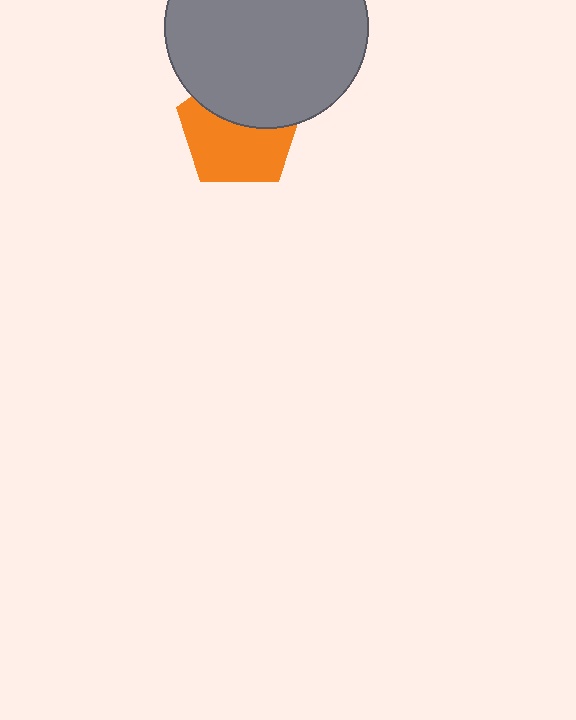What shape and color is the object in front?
The object in front is a gray circle.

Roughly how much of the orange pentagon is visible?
About half of it is visible (roughly 58%).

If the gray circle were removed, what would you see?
You would see the complete orange pentagon.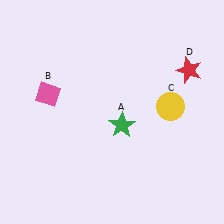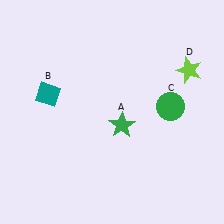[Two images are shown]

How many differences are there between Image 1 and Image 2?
There are 3 differences between the two images.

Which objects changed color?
B changed from pink to teal. C changed from yellow to green. D changed from red to lime.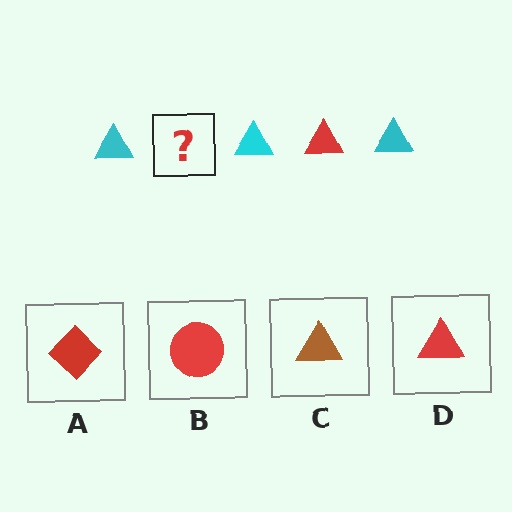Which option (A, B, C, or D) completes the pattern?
D.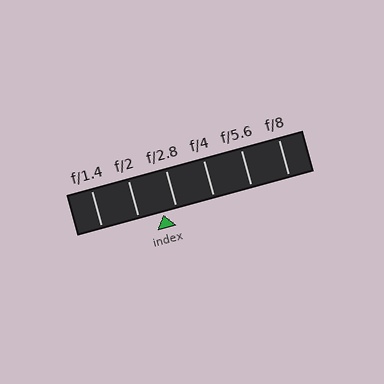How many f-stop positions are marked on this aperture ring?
There are 6 f-stop positions marked.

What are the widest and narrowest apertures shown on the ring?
The widest aperture shown is f/1.4 and the narrowest is f/8.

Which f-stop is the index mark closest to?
The index mark is closest to f/2.8.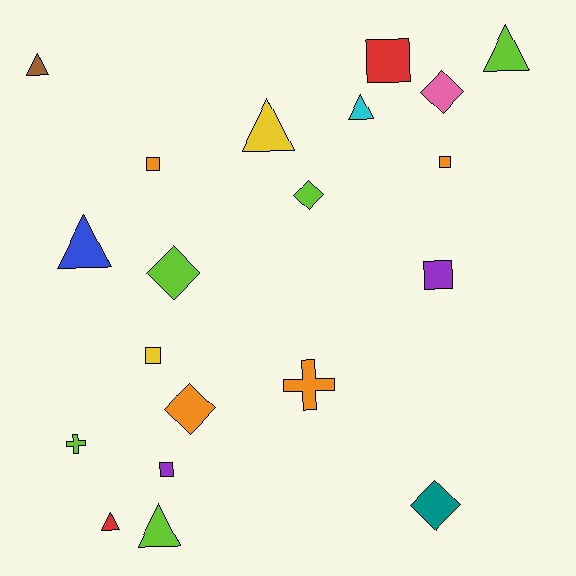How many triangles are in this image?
There are 7 triangles.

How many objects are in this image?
There are 20 objects.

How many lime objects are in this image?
There are 5 lime objects.